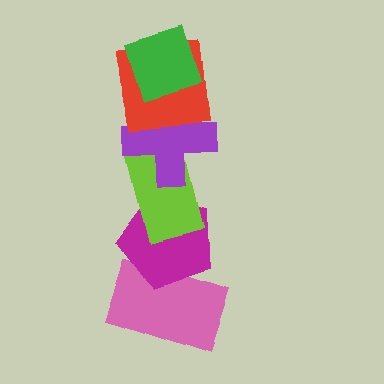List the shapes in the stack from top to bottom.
From top to bottom: the green diamond, the red square, the purple cross, the lime rectangle, the magenta pentagon, the pink rectangle.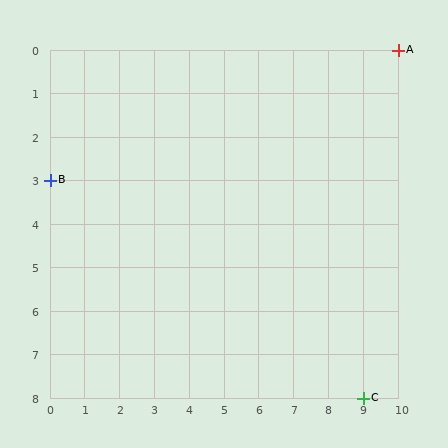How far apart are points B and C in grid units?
Points B and C are 9 columns and 5 rows apart (about 10.3 grid units diagonally).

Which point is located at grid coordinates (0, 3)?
Point B is at (0, 3).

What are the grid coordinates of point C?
Point C is at grid coordinates (9, 8).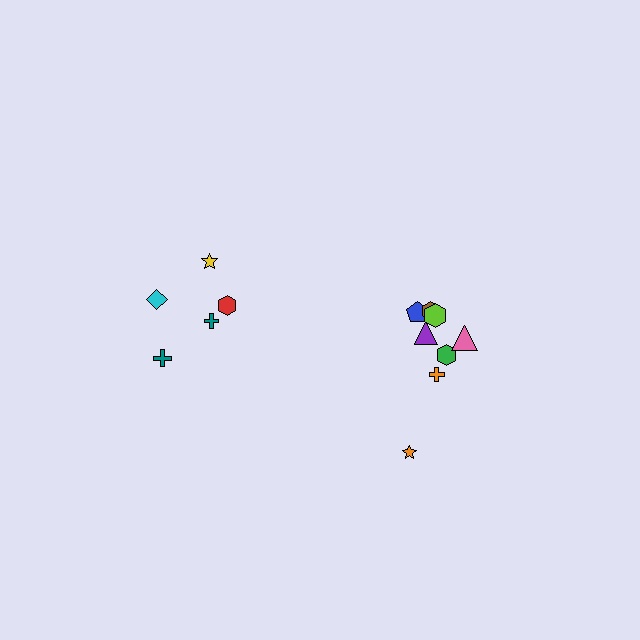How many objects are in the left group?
There are 5 objects.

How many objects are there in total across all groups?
There are 13 objects.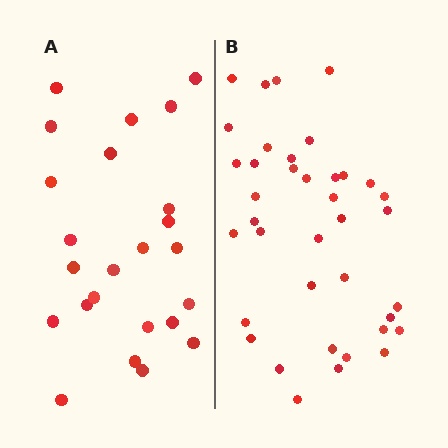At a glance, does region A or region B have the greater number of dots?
Region B (the right region) has more dots.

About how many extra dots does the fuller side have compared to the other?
Region B has approximately 15 more dots than region A.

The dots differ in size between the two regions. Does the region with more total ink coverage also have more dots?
No. Region A has more total ink coverage because its dots are larger, but region B actually contains more individual dots. Total area can be misleading — the number of items is what matters here.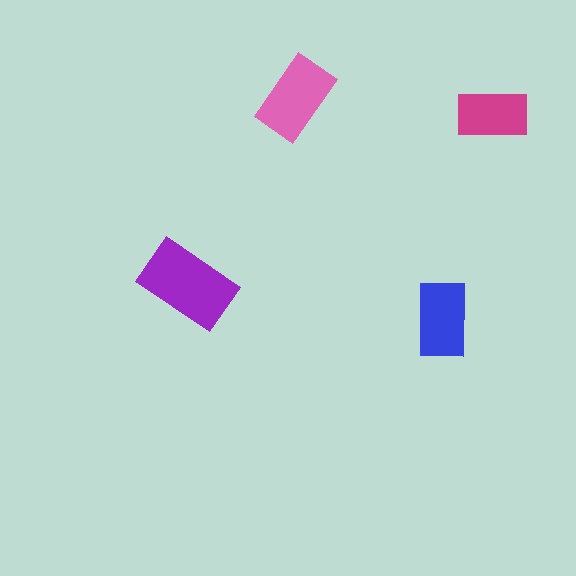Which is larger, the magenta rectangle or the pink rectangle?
The pink one.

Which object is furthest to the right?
The magenta rectangle is rightmost.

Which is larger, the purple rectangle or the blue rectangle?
The purple one.